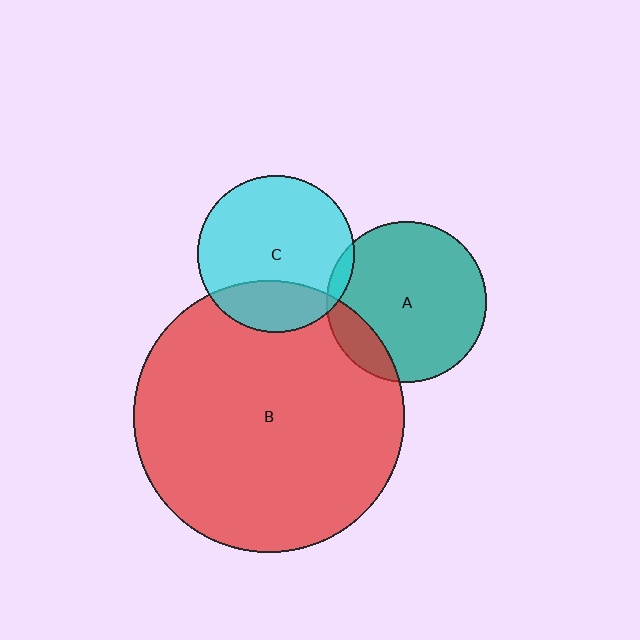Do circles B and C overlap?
Yes.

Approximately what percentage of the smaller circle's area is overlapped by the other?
Approximately 25%.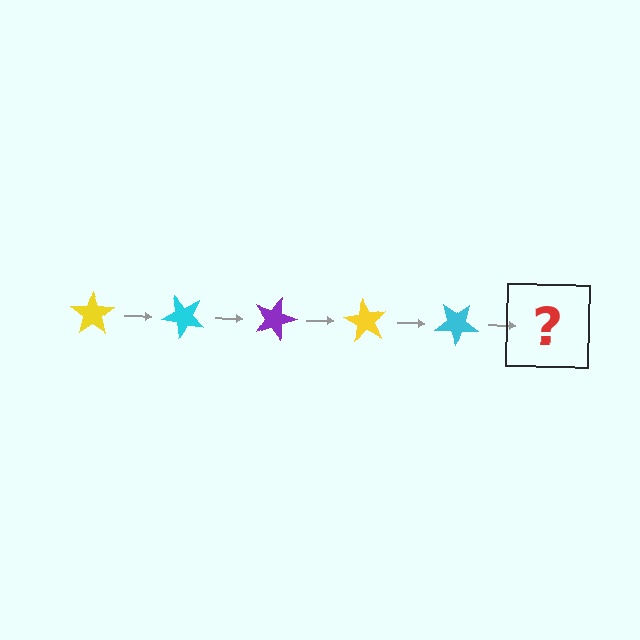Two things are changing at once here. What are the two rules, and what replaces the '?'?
The two rules are that it rotates 45 degrees each step and the color cycles through yellow, cyan, and purple. The '?' should be a purple star, rotated 225 degrees from the start.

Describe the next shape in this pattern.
It should be a purple star, rotated 225 degrees from the start.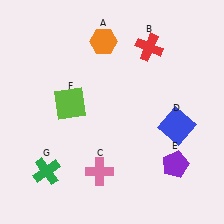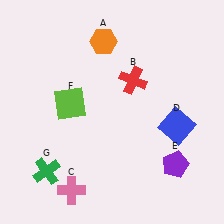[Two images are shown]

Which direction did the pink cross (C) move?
The pink cross (C) moved left.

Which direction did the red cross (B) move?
The red cross (B) moved down.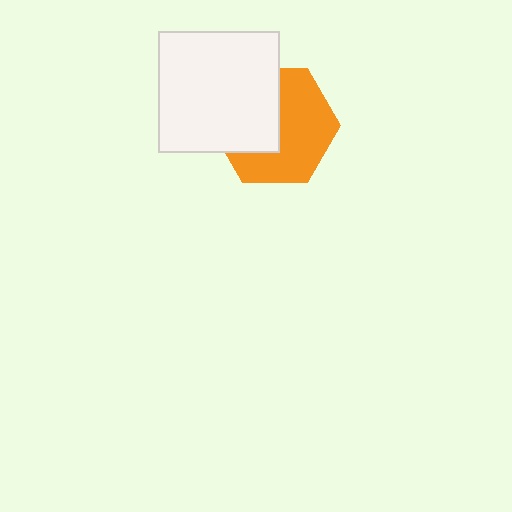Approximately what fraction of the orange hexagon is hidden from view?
Roughly 43% of the orange hexagon is hidden behind the white square.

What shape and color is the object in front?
The object in front is a white square.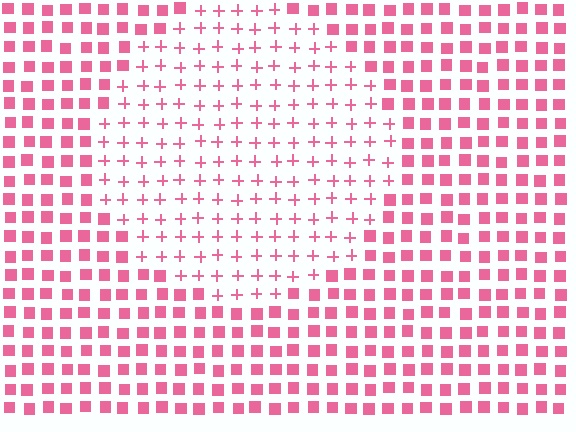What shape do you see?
I see a circle.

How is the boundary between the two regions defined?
The boundary is defined by a change in element shape: plus signs inside vs. squares outside. All elements share the same color and spacing.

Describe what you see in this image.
The image is filled with small pink elements arranged in a uniform grid. A circle-shaped region contains plus signs, while the surrounding area contains squares. The boundary is defined purely by the change in element shape.